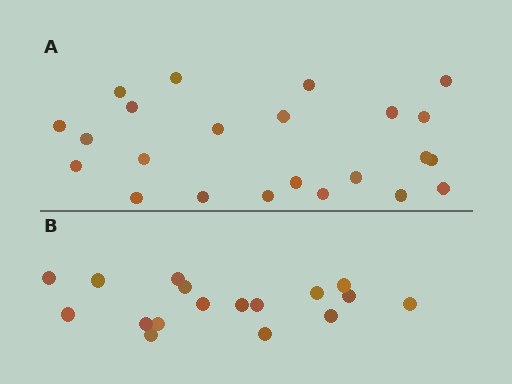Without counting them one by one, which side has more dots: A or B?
Region A (the top region) has more dots.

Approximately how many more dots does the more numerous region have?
Region A has about 6 more dots than region B.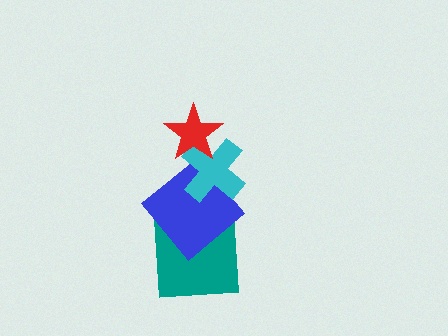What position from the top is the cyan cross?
The cyan cross is 2nd from the top.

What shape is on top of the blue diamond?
The cyan cross is on top of the blue diamond.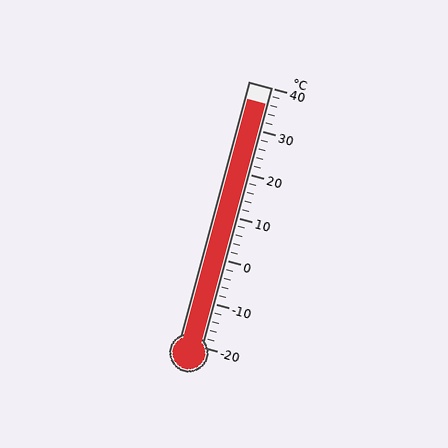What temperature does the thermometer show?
The thermometer shows approximately 36°C.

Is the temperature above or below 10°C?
The temperature is above 10°C.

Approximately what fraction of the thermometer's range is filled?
The thermometer is filled to approximately 95% of its range.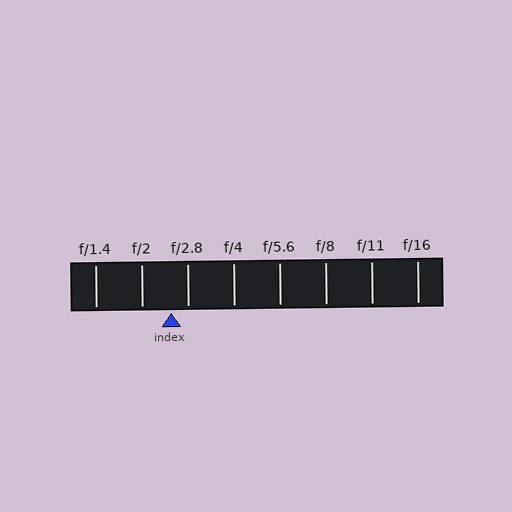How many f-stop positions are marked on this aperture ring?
There are 8 f-stop positions marked.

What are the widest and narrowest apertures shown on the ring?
The widest aperture shown is f/1.4 and the narrowest is f/16.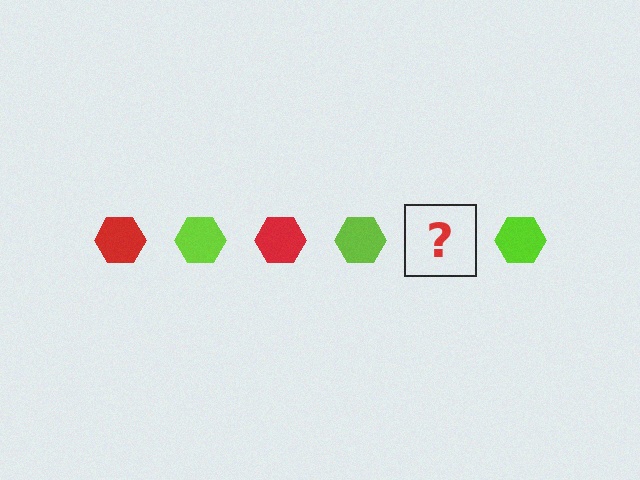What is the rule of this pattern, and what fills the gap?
The rule is that the pattern cycles through red, lime hexagons. The gap should be filled with a red hexagon.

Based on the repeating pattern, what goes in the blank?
The blank should be a red hexagon.